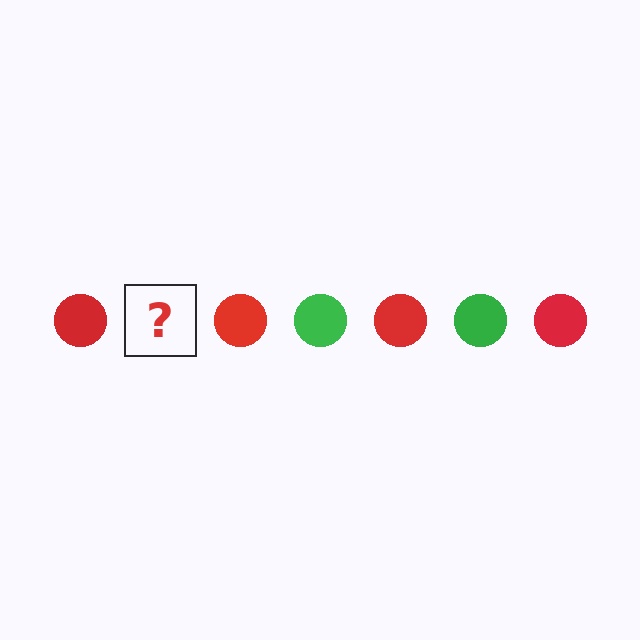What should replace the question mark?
The question mark should be replaced with a green circle.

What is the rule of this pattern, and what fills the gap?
The rule is that the pattern cycles through red, green circles. The gap should be filled with a green circle.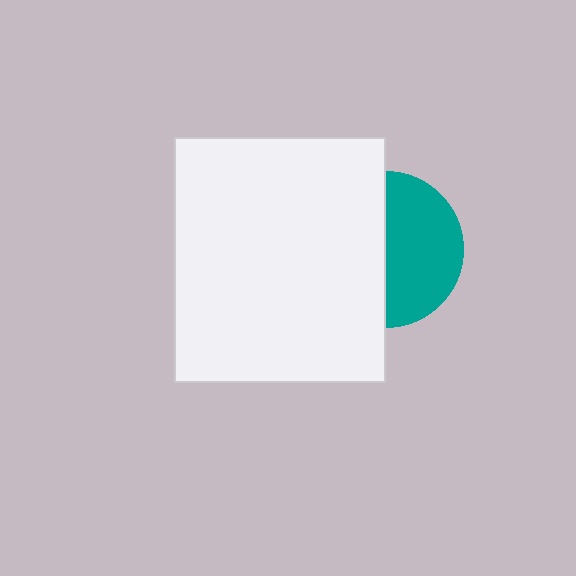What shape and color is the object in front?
The object in front is a white rectangle.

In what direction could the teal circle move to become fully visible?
The teal circle could move right. That would shift it out from behind the white rectangle entirely.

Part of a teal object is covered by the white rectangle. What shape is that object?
It is a circle.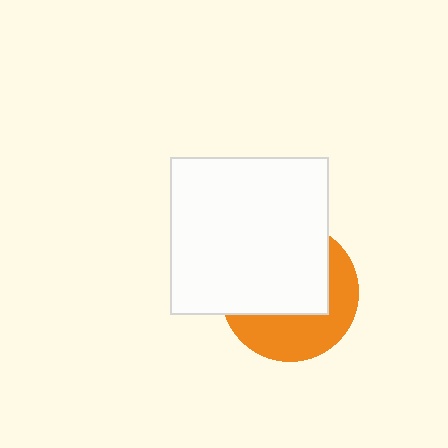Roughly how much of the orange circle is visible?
A small part of it is visible (roughly 41%).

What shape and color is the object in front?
The object in front is a white square.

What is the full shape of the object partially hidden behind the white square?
The partially hidden object is an orange circle.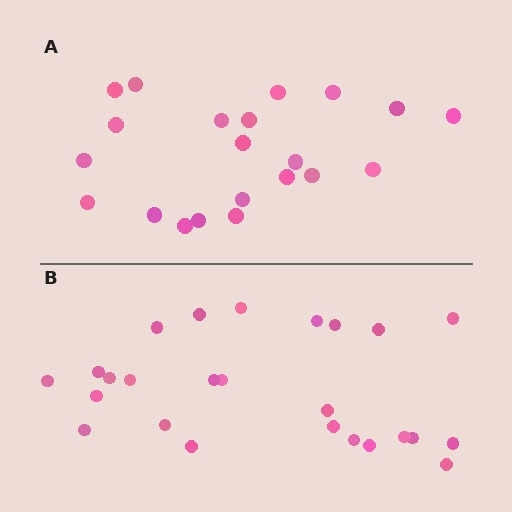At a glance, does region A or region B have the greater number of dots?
Region B (the bottom region) has more dots.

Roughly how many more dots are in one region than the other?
Region B has about 4 more dots than region A.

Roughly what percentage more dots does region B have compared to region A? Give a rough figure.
About 20% more.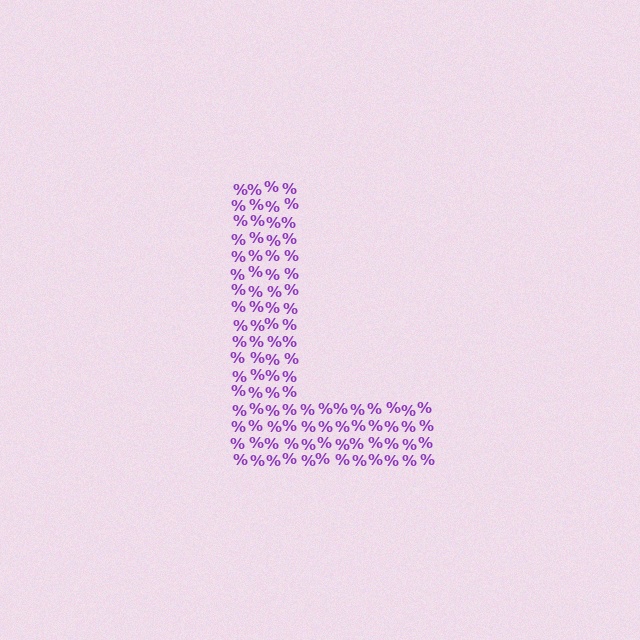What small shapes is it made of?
It is made of small percent signs.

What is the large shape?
The large shape is the letter L.